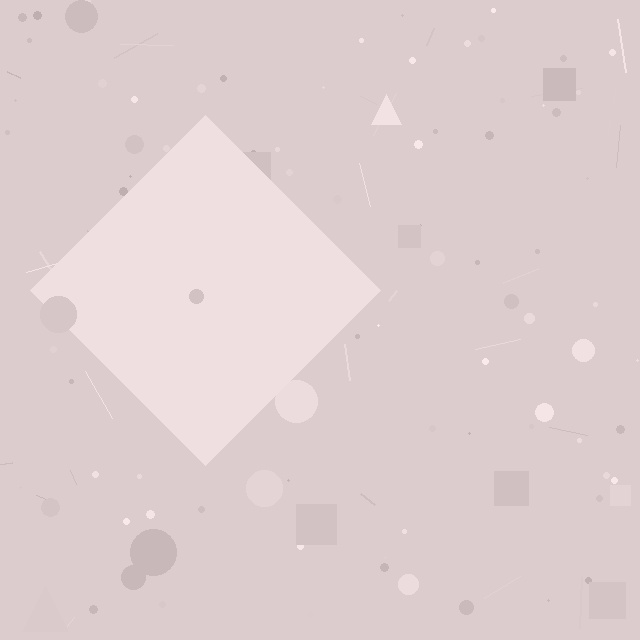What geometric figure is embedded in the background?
A diamond is embedded in the background.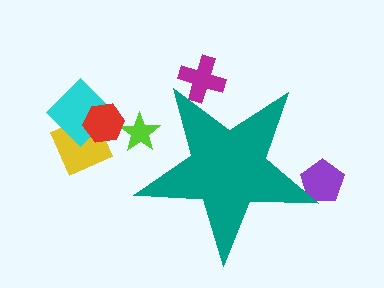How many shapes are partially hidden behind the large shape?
3 shapes are partially hidden.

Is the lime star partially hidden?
Yes, the lime star is partially hidden behind the teal star.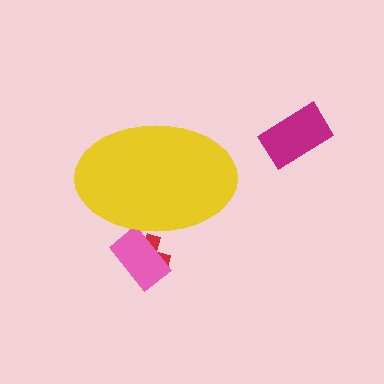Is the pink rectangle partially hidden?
Yes, the pink rectangle is partially hidden behind the yellow ellipse.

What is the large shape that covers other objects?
A yellow ellipse.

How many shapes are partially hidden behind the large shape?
2 shapes are partially hidden.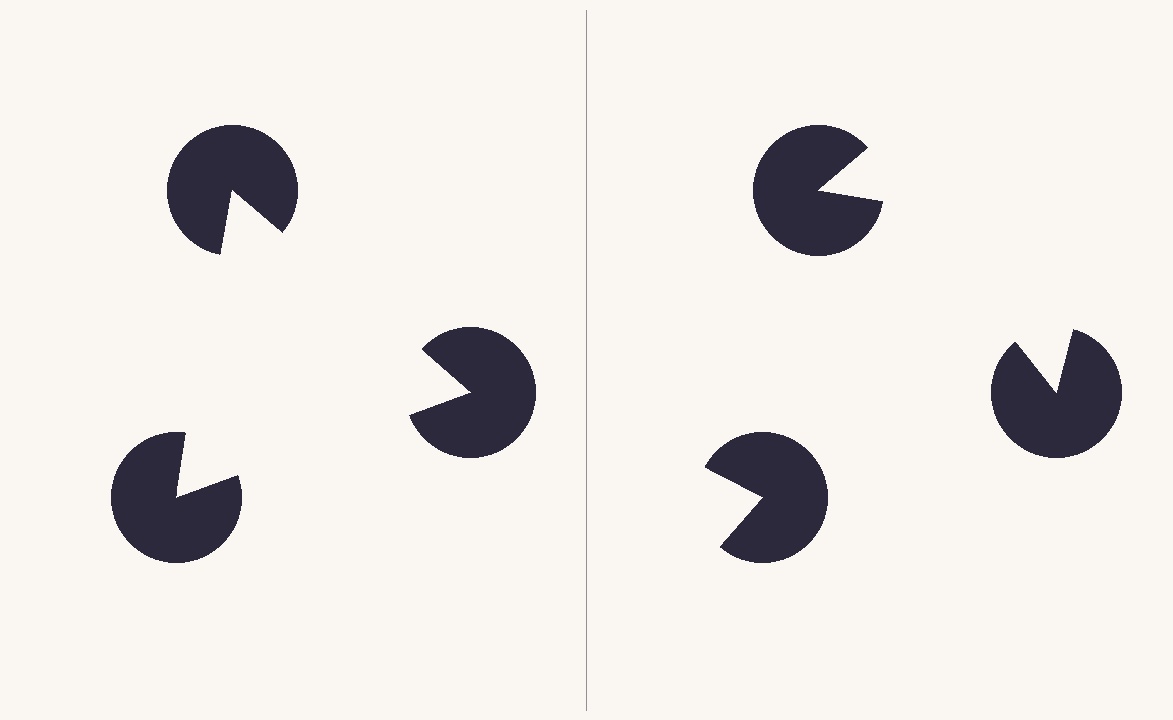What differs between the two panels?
The pac-man discs are positioned identically on both sides; only the wedge orientations differ. On the left they align to a triangle; on the right they are misaligned.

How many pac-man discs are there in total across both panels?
6 — 3 on each side.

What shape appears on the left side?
An illusory triangle.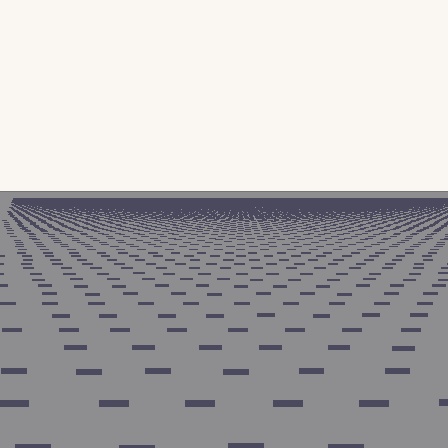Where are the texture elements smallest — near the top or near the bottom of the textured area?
Near the top.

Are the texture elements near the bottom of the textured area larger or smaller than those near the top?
Larger. Near the bottom, elements are closer to the viewer and appear at a bigger on-screen size.